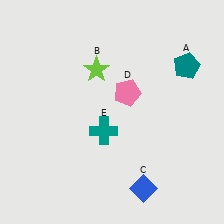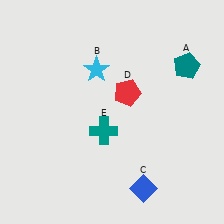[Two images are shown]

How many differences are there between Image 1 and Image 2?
There are 2 differences between the two images.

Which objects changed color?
B changed from lime to cyan. D changed from pink to red.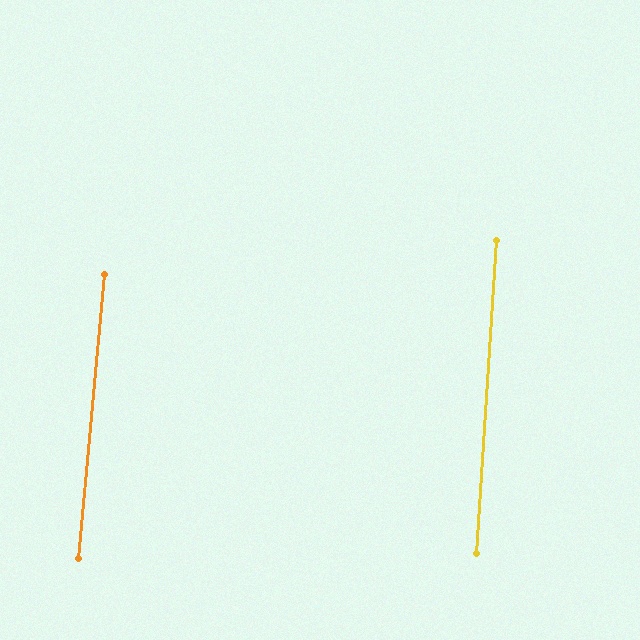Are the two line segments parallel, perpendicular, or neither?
Parallel — their directions differ by only 1.4°.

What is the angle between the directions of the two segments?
Approximately 1 degree.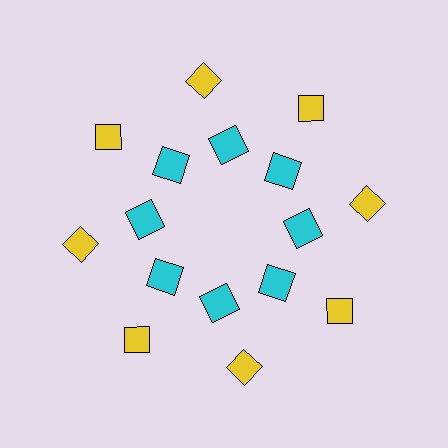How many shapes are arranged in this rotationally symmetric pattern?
There are 16 shapes, arranged in 8 groups of 2.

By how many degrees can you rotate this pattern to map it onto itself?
The pattern maps onto itself every 45 degrees of rotation.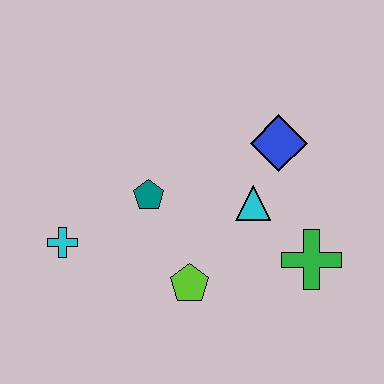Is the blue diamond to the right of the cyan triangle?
Yes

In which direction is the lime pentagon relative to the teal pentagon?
The lime pentagon is below the teal pentagon.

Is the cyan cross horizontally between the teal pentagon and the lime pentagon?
No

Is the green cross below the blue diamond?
Yes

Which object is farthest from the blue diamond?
The cyan cross is farthest from the blue diamond.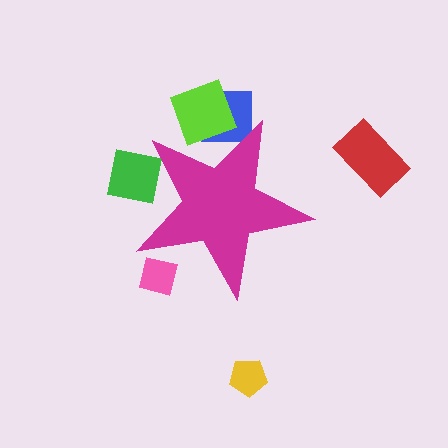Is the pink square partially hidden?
Yes, the pink square is partially hidden behind the magenta star.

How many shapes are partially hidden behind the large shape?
4 shapes are partially hidden.